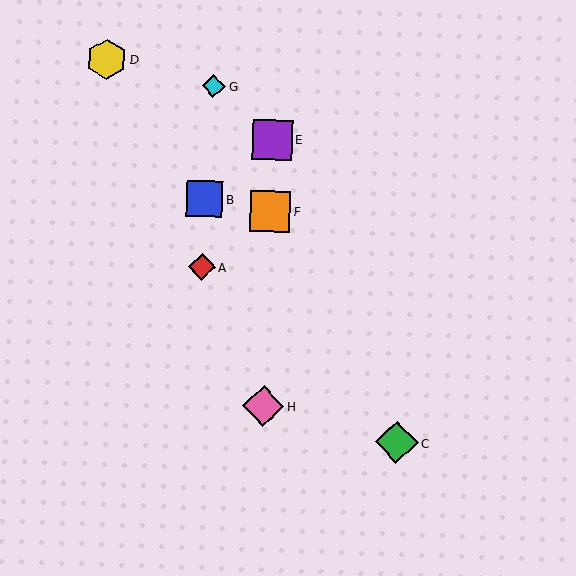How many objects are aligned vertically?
3 objects (E, F, H) are aligned vertically.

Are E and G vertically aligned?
No, E is at x≈272 and G is at x≈214.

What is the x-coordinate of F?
Object F is at x≈270.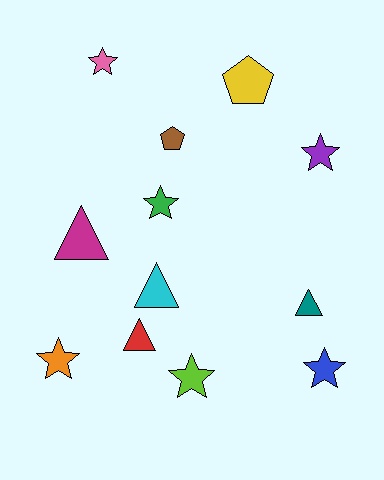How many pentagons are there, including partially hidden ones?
There are 2 pentagons.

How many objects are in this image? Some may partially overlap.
There are 12 objects.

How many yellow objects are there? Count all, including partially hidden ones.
There is 1 yellow object.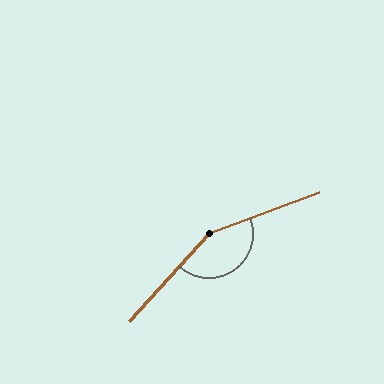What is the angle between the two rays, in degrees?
Approximately 153 degrees.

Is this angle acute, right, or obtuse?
It is obtuse.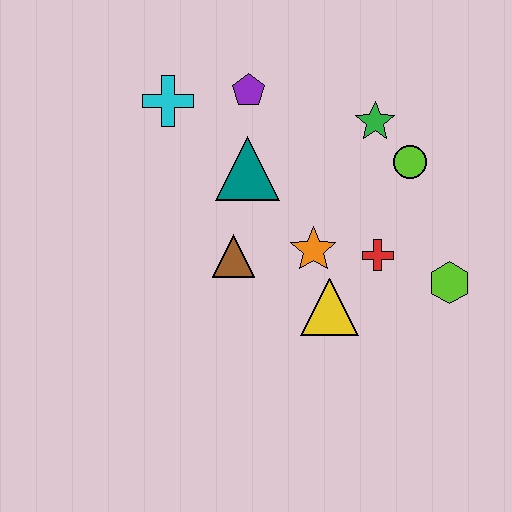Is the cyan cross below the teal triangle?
No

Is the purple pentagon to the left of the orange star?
Yes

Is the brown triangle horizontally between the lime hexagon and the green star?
No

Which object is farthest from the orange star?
The cyan cross is farthest from the orange star.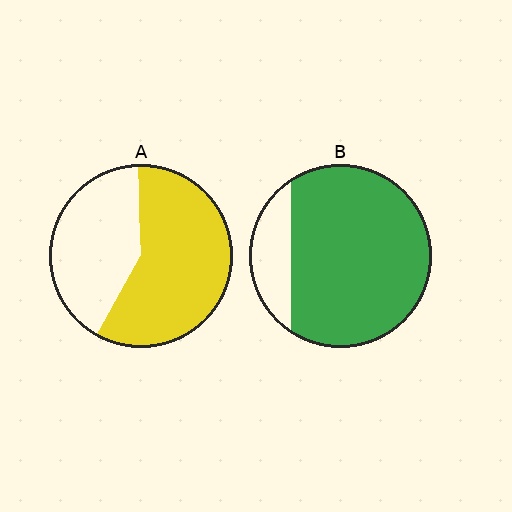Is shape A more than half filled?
Yes.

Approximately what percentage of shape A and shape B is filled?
A is approximately 60% and B is approximately 85%.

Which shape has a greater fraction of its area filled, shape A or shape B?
Shape B.